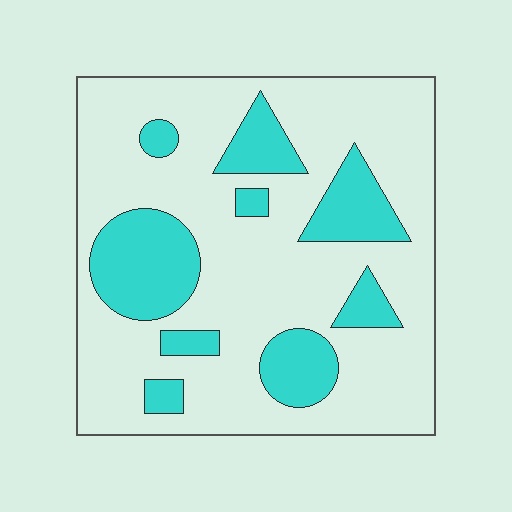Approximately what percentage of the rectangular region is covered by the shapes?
Approximately 25%.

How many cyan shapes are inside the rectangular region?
9.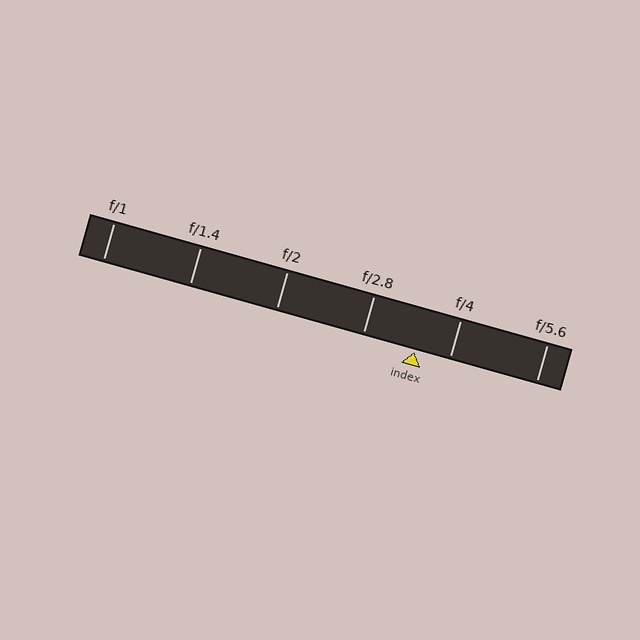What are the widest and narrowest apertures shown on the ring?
The widest aperture shown is f/1 and the narrowest is f/5.6.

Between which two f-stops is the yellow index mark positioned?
The index mark is between f/2.8 and f/4.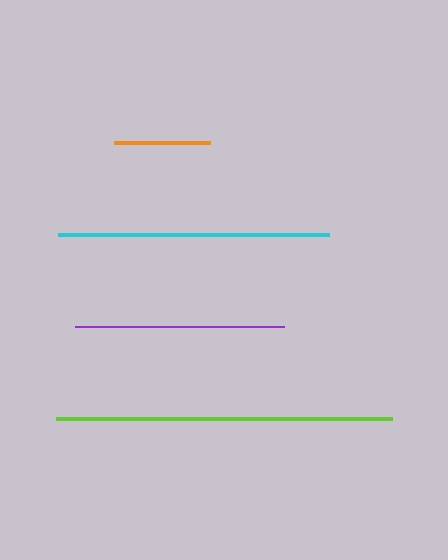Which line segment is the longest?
The lime line is the longest at approximately 336 pixels.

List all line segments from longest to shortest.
From longest to shortest: lime, cyan, purple, orange.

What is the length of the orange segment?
The orange segment is approximately 96 pixels long.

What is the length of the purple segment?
The purple segment is approximately 209 pixels long.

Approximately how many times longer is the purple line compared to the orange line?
The purple line is approximately 2.2 times the length of the orange line.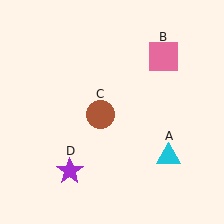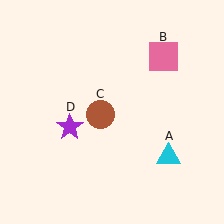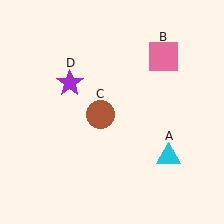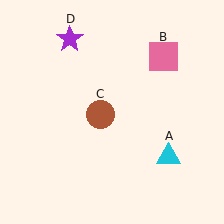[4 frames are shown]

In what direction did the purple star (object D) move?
The purple star (object D) moved up.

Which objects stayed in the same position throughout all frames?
Cyan triangle (object A) and pink square (object B) and brown circle (object C) remained stationary.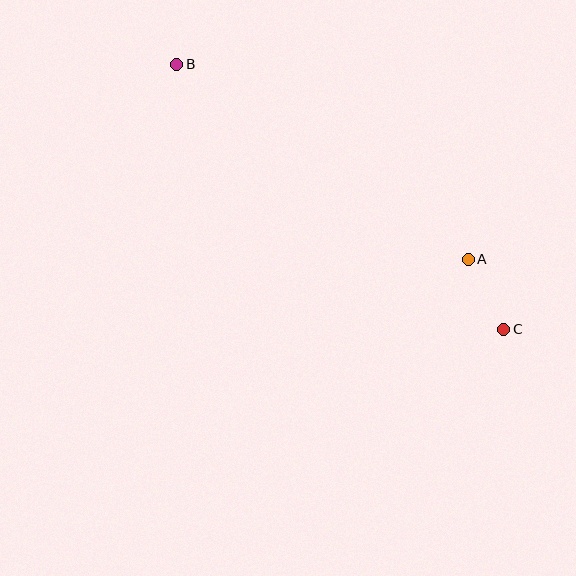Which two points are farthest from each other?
Points B and C are farthest from each other.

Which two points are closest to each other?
Points A and C are closest to each other.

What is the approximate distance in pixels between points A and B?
The distance between A and B is approximately 351 pixels.